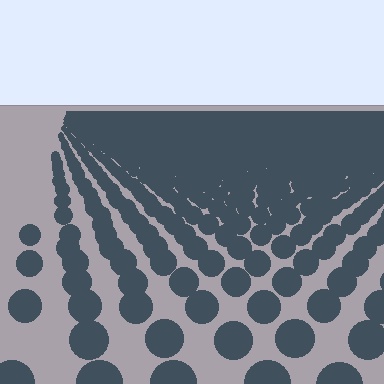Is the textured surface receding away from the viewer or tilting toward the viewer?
The surface is receding away from the viewer. Texture elements get smaller and denser toward the top.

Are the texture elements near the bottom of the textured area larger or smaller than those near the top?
Larger. Near the bottom, elements are closer to the viewer and appear at a bigger on-screen size.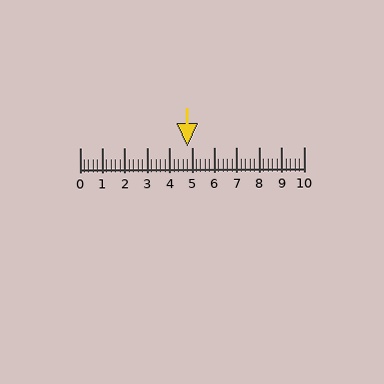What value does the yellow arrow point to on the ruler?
The yellow arrow points to approximately 4.8.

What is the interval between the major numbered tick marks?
The major tick marks are spaced 1 units apart.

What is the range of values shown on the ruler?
The ruler shows values from 0 to 10.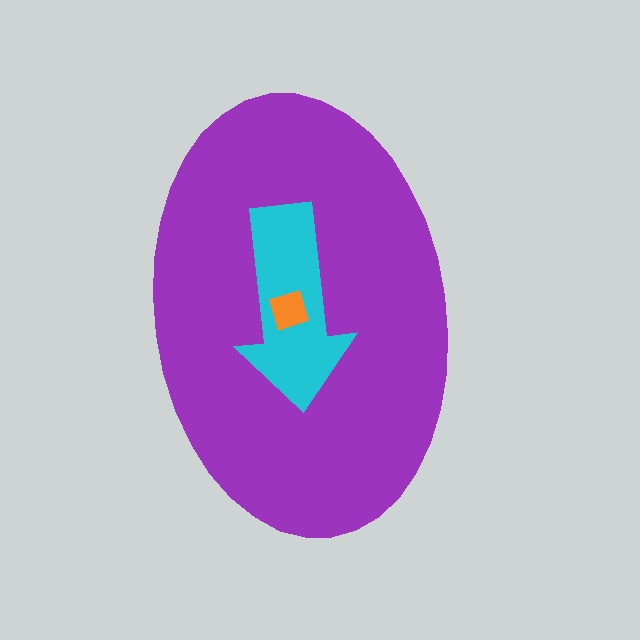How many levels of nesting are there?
3.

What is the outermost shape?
The purple ellipse.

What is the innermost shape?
The orange diamond.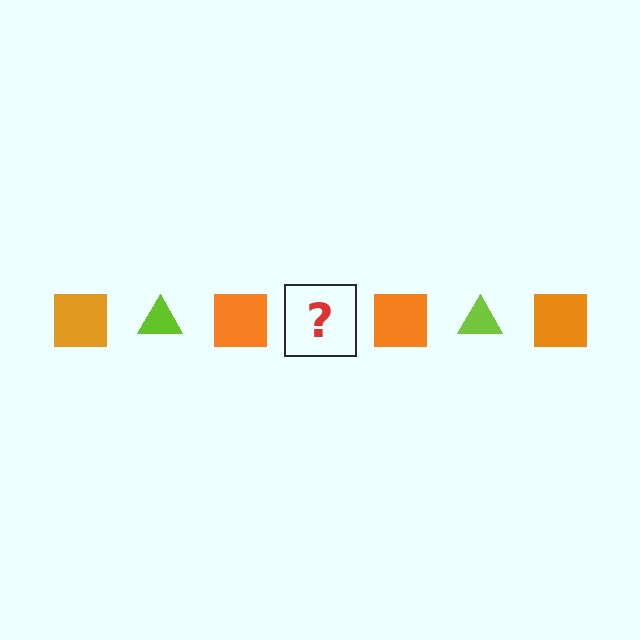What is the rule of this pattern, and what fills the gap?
The rule is that the pattern alternates between orange square and lime triangle. The gap should be filled with a lime triangle.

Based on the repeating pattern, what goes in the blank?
The blank should be a lime triangle.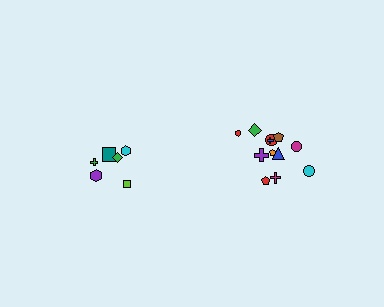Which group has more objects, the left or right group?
The right group.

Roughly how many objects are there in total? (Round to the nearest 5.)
Roughly 20 objects in total.